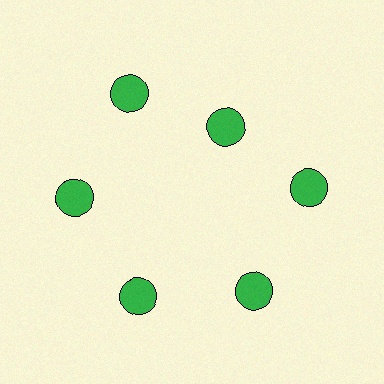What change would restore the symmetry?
The symmetry would be restored by moving it outward, back onto the ring so that all 6 circles sit at equal angles and equal distance from the center.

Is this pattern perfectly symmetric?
No. The 6 green circles are arranged in a ring, but one element near the 1 o'clock position is pulled inward toward the center, breaking the 6-fold rotational symmetry.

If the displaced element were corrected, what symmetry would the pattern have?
It would have 6-fold rotational symmetry — the pattern would map onto itself every 60 degrees.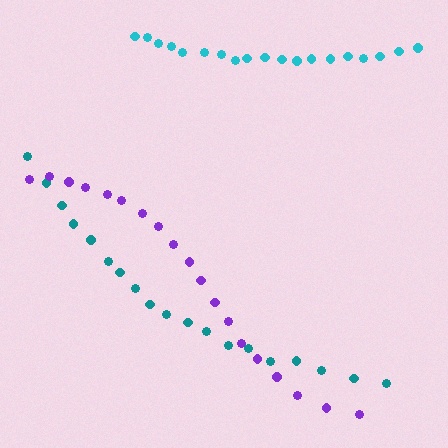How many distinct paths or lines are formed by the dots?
There are 3 distinct paths.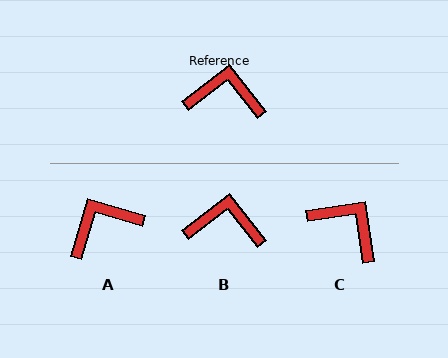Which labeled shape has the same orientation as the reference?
B.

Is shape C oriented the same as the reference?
No, it is off by about 30 degrees.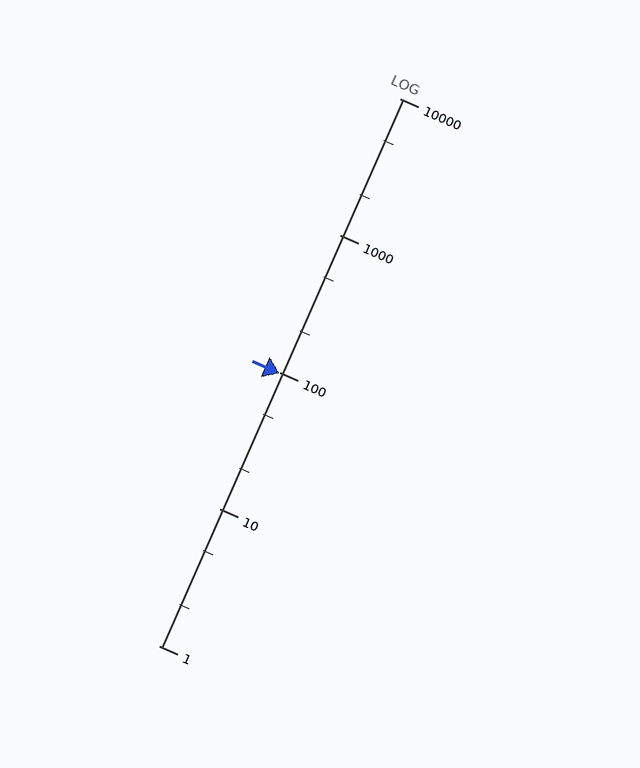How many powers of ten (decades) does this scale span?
The scale spans 4 decades, from 1 to 10000.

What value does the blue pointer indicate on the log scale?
The pointer indicates approximately 97.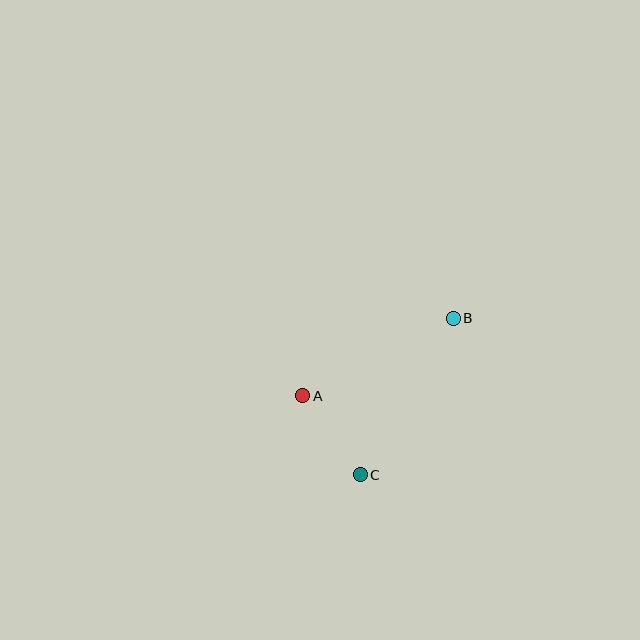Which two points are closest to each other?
Points A and C are closest to each other.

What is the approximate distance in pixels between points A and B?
The distance between A and B is approximately 169 pixels.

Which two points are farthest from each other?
Points B and C are farthest from each other.